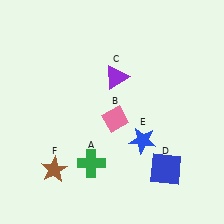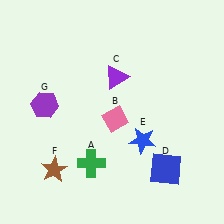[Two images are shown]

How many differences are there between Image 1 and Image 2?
There is 1 difference between the two images.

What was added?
A purple hexagon (G) was added in Image 2.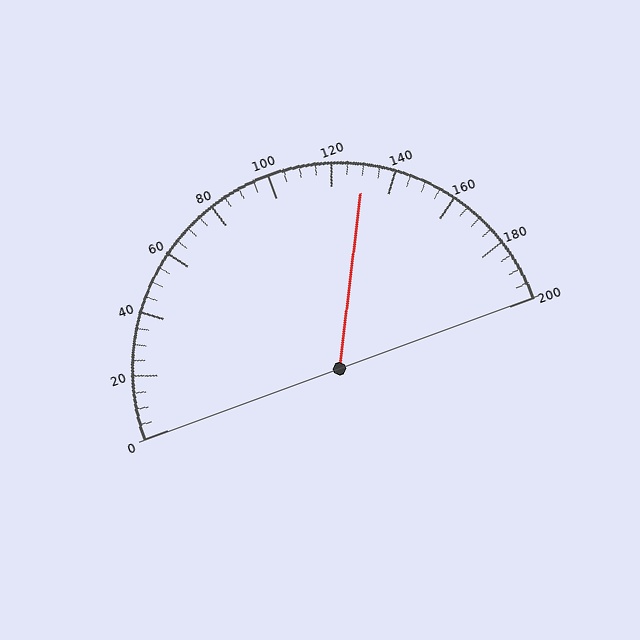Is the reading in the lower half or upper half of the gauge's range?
The reading is in the upper half of the range (0 to 200).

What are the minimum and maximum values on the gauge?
The gauge ranges from 0 to 200.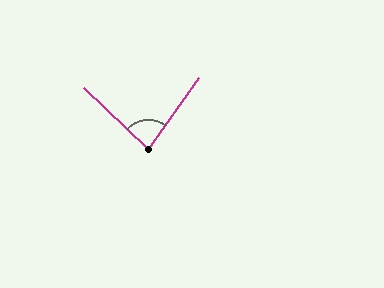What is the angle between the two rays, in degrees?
Approximately 82 degrees.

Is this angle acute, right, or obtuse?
It is acute.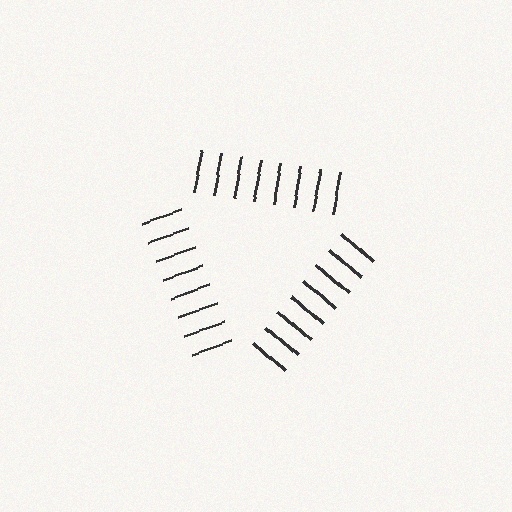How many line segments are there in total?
24 — 8 along each of the 3 edges.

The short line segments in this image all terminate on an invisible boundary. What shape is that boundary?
An illusory triangle — the line segments terminate on its edges but no continuous stroke is drawn.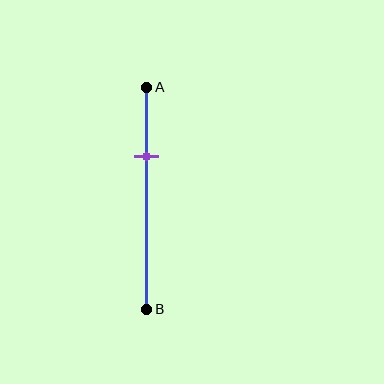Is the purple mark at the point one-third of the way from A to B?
Yes, the mark is approximately at the one-third point.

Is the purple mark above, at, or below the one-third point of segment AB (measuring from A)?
The purple mark is approximately at the one-third point of segment AB.